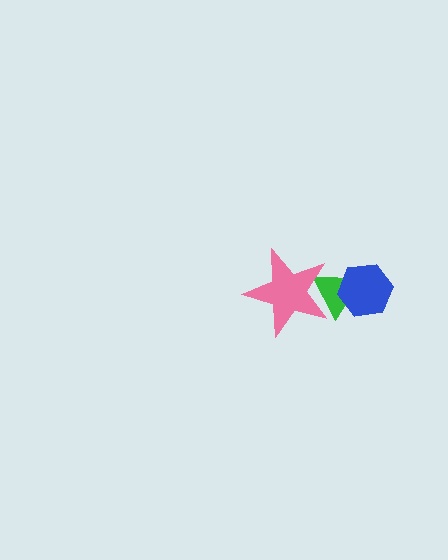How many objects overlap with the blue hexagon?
1 object overlaps with the blue hexagon.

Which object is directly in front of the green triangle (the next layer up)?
The blue hexagon is directly in front of the green triangle.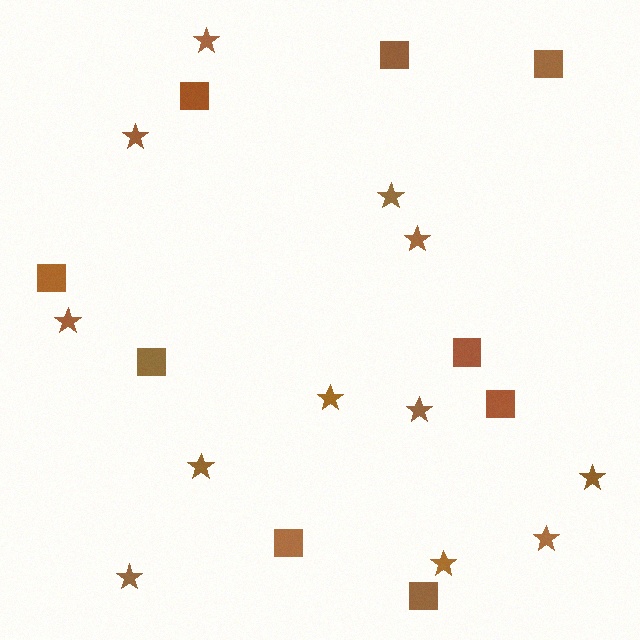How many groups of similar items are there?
There are 2 groups: one group of stars (12) and one group of squares (9).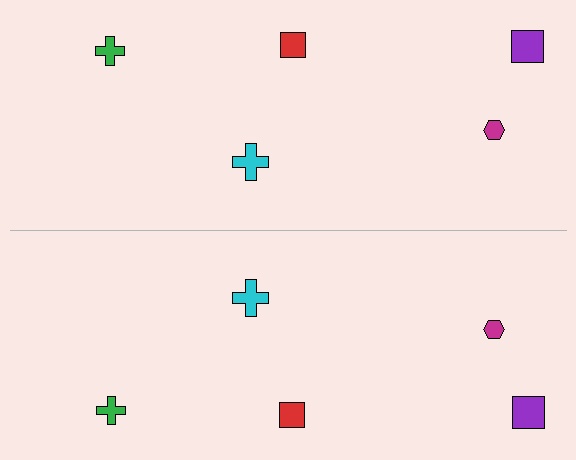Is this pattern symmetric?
Yes, this pattern has bilateral (reflection) symmetry.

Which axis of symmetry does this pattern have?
The pattern has a horizontal axis of symmetry running through the center of the image.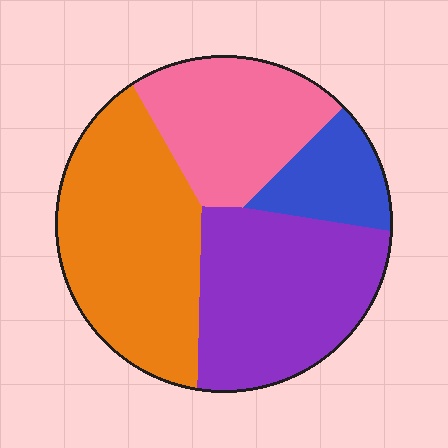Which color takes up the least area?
Blue, at roughly 10%.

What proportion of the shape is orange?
Orange covers about 35% of the shape.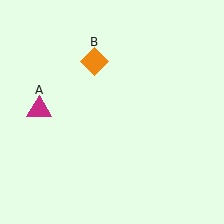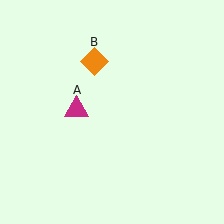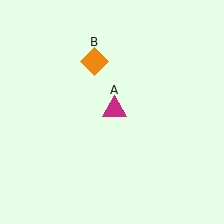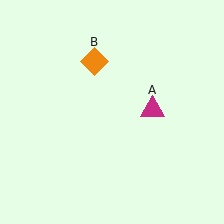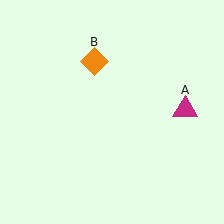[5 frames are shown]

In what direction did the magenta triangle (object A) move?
The magenta triangle (object A) moved right.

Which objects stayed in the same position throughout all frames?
Orange diamond (object B) remained stationary.